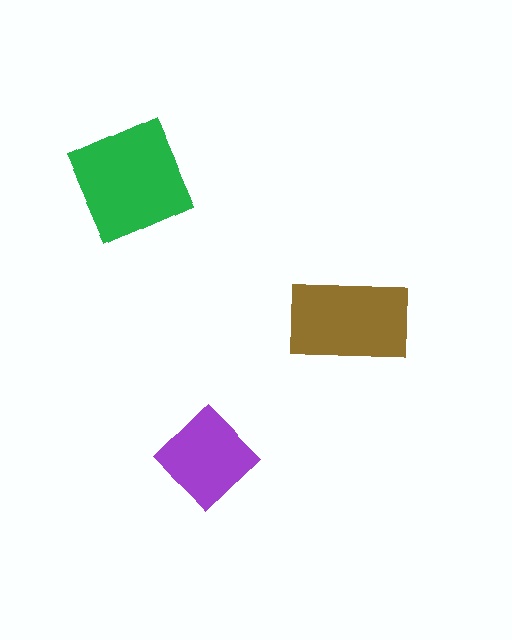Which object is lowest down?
The purple diamond is bottommost.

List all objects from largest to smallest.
The green square, the brown rectangle, the purple diamond.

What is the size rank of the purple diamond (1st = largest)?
3rd.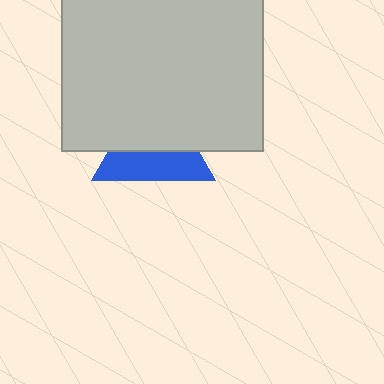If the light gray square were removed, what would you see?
You would see the complete blue triangle.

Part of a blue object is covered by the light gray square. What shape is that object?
It is a triangle.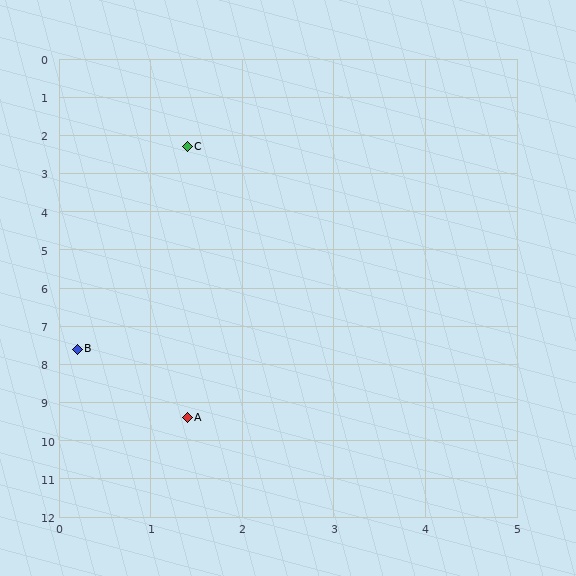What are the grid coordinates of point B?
Point B is at approximately (0.2, 7.6).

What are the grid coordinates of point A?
Point A is at approximately (1.4, 9.4).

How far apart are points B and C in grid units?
Points B and C are about 5.4 grid units apart.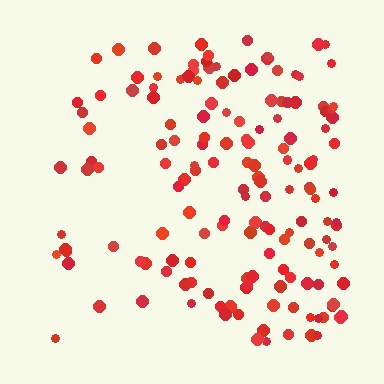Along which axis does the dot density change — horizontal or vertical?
Horizontal.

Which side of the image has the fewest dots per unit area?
The left.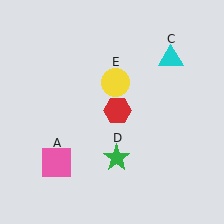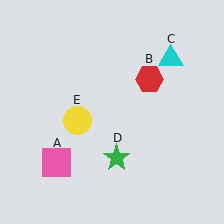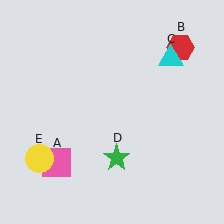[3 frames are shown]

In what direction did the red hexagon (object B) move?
The red hexagon (object B) moved up and to the right.